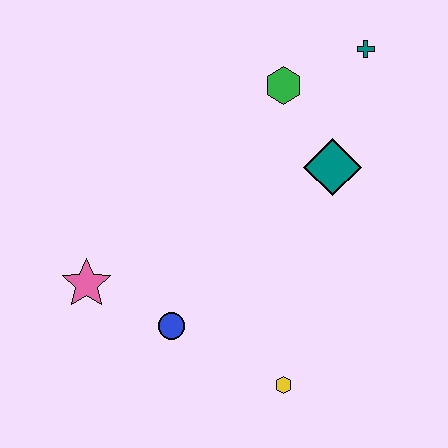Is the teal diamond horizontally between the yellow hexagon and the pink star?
No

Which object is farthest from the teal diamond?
The pink star is farthest from the teal diamond.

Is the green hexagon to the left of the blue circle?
No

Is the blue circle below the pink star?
Yes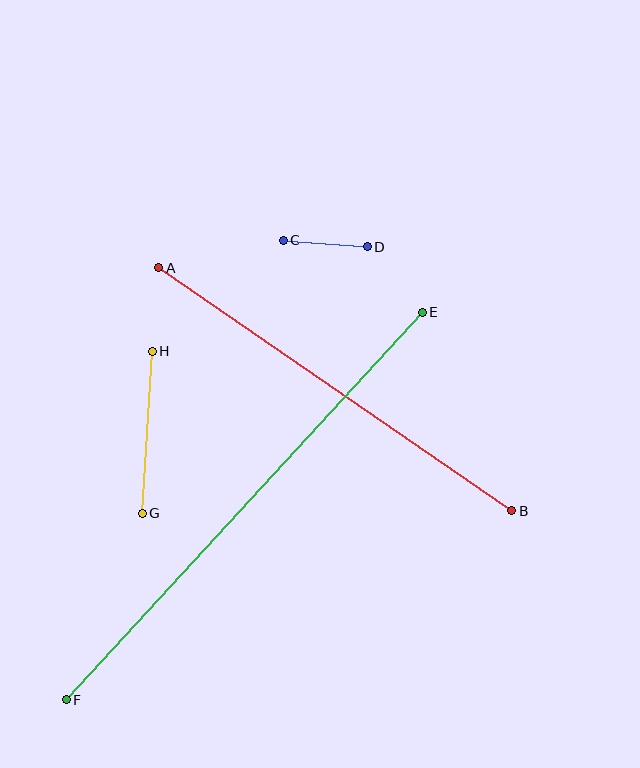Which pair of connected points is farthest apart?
Points E and F are farthest apart.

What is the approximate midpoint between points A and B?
The midpoint is at approximately (335, 389) pixels.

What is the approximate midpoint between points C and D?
The midpoint is at approximately (325, 244) pixels.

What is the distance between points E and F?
The distance is approximately 526 pixels.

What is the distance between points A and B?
The distance is approximately 428 pixels.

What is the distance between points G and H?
The distance is approximately 162 pixels.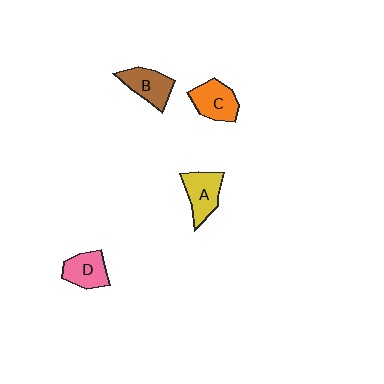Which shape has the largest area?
Shape C (orange).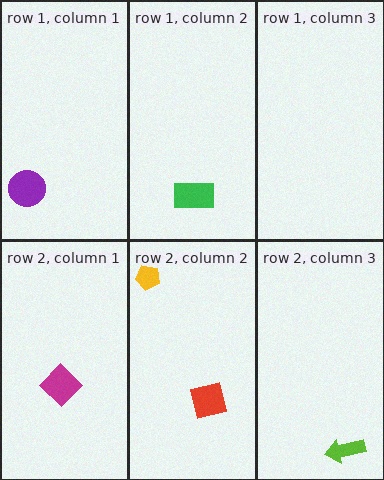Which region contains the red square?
The row 2, column 2 region.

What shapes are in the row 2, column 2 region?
The yellow pentagon, the red square.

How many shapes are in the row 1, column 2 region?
1.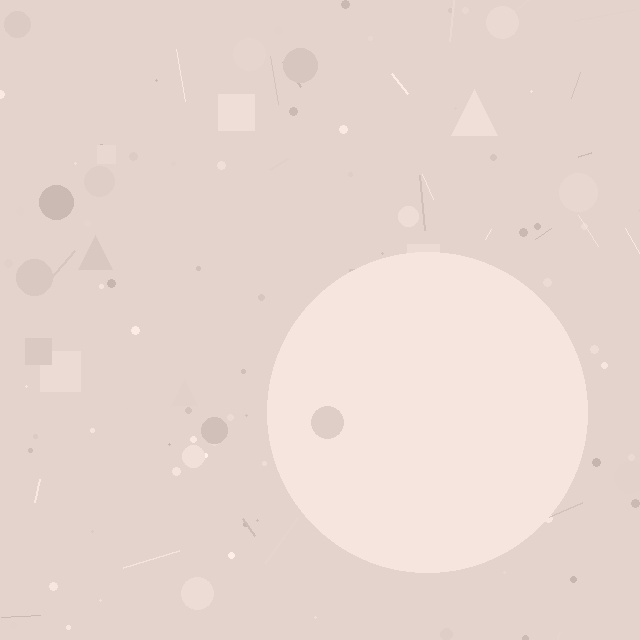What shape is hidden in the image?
A circle is hidden in the image.